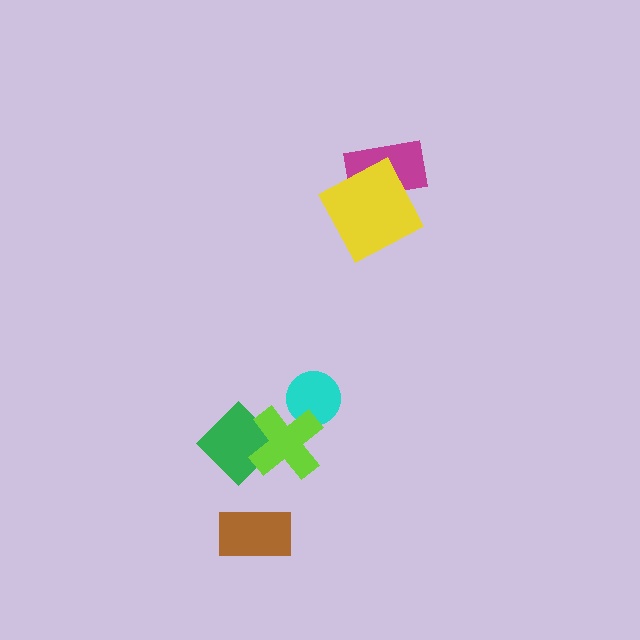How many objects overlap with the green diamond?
1 object overlaps with the green diamond.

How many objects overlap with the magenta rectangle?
1 object overlaps with the magenta rectangle.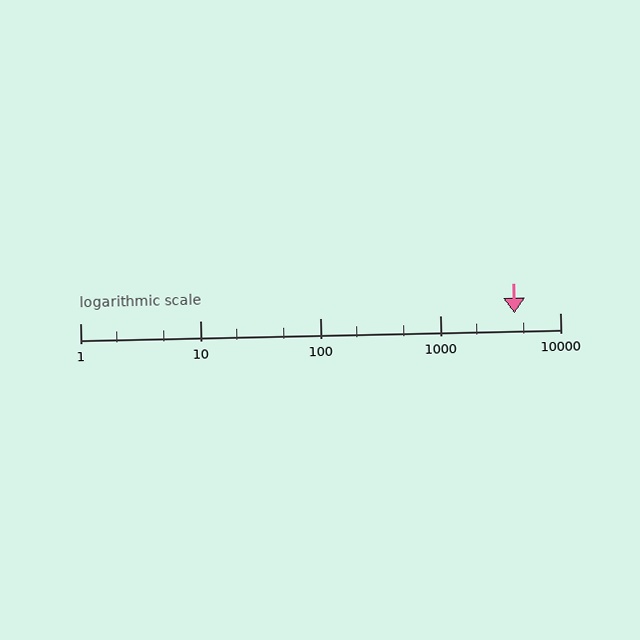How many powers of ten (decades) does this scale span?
The scale spans 4 decades, from 1 to 10000.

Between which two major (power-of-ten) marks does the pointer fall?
The pointer is between 1000 and 10000.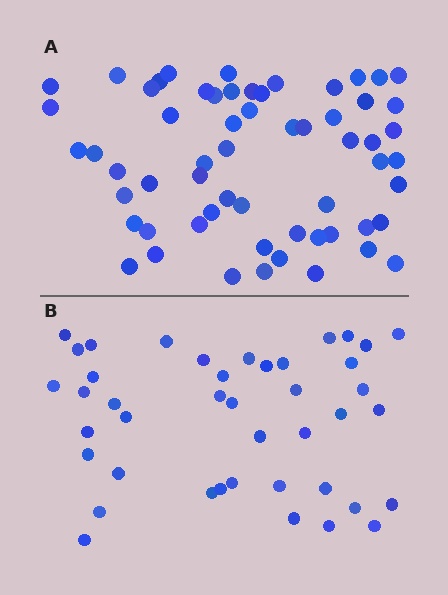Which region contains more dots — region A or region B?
Region A (the top region) has more dots.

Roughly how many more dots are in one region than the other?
Region A has approximately 20 more dots than region B.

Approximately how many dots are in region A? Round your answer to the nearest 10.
About 60 dots.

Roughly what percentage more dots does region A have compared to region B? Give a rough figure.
About 45% more.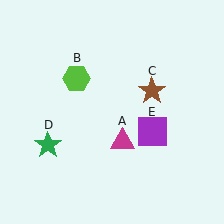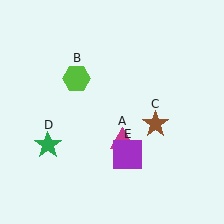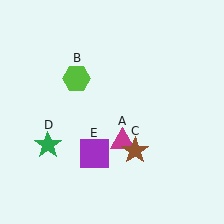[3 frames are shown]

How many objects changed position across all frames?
2 objects changed position: brown star (object C), purple square (object E).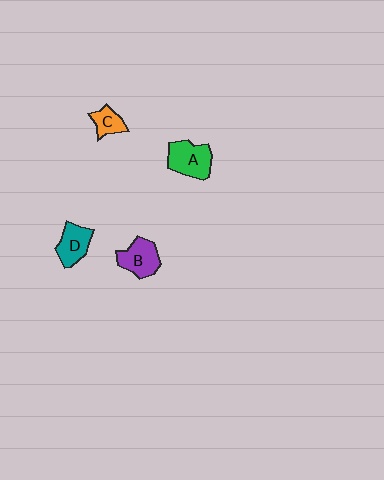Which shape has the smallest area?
Shape C (orange).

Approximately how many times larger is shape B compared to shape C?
Approximately 1.7 times.